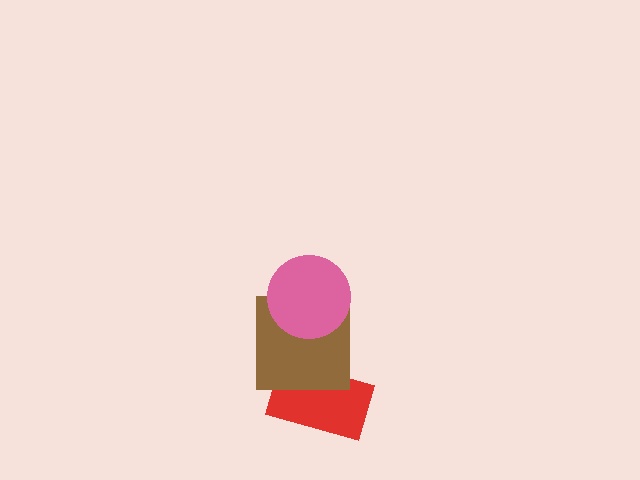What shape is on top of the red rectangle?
The brown square is on top of the red rectangle.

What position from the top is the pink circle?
The pink circle is 1st from the top.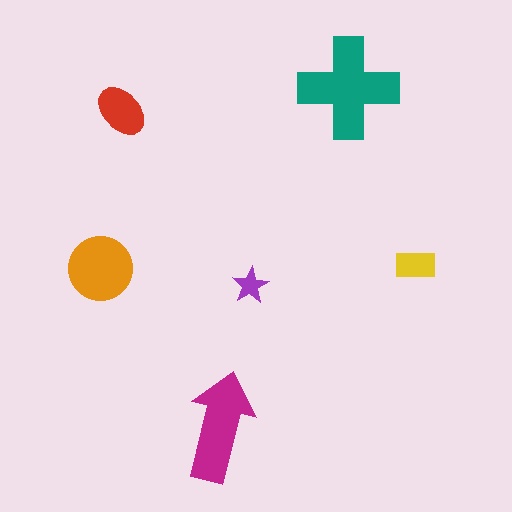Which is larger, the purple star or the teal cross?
The teal cross.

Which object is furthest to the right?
The yellow rectangle is rightmost.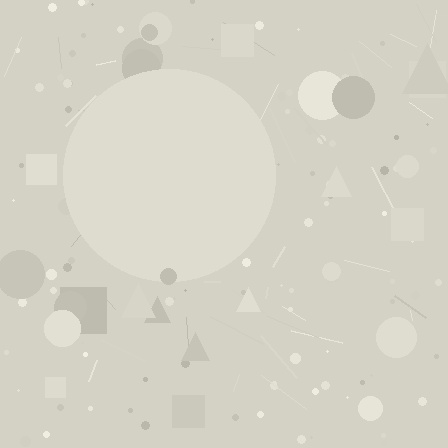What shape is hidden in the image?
A circle is hidden in the image.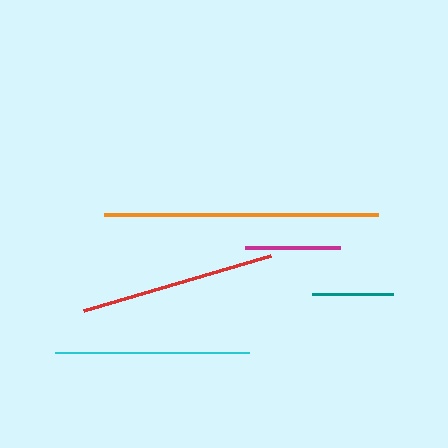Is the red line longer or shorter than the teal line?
The red line is longer than the teal line.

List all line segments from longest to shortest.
From longest to shortest: orange, red, cyan, magenta, teal.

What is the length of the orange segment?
The orange segment is approximately 274 pixels long.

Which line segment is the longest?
The orange line is the longest at approximately 274 pixels.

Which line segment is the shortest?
The teal line is the shortest at approximately 81 pixels.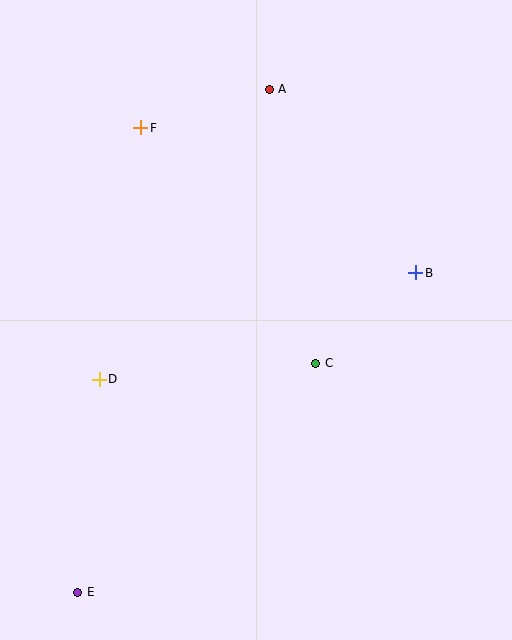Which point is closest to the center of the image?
Point C at (316, 363) is closest to the center.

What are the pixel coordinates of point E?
Point E is at (78, 592).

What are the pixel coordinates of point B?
Point B is at (416, 273).